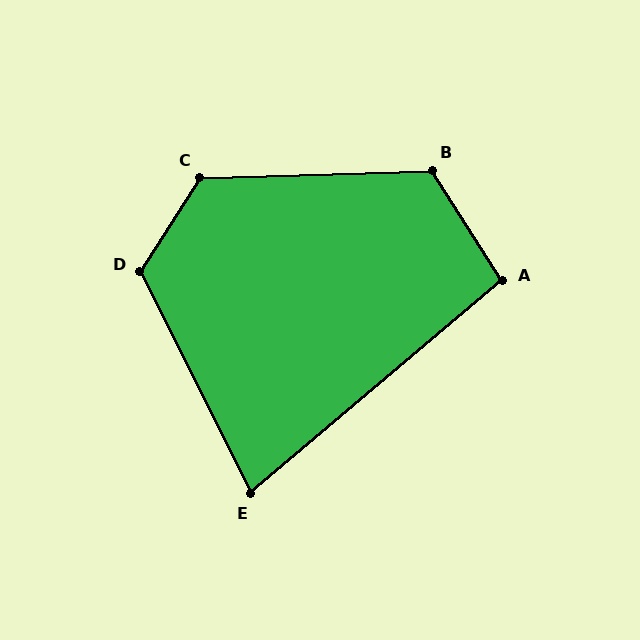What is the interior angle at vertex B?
Approximately 121 degrees (obtuse).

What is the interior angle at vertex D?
Approximately 121 degrees (obtuse).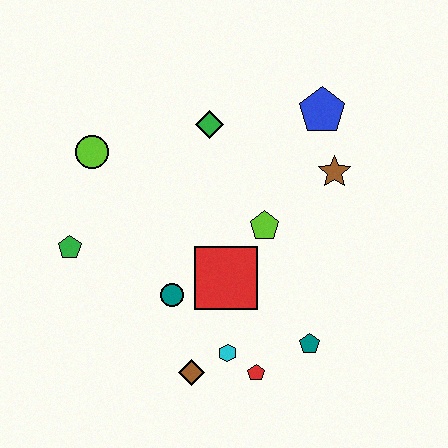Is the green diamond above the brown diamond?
Yes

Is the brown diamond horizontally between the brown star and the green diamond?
No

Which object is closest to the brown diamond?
The cyan hexagon is closest to the brown diamond.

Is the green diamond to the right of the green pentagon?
Yes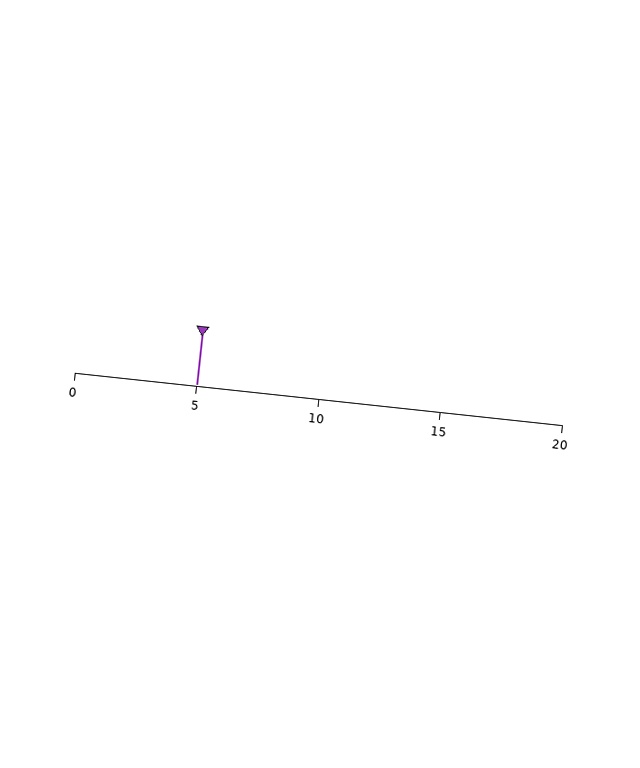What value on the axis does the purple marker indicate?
The marker indicates approximately 5.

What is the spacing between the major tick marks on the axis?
The major ticks are spaced 5 apart.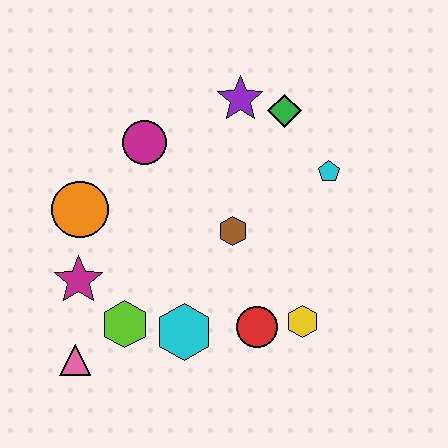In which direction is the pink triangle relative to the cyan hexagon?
The pink triangle is to the left of the cyan hexagon.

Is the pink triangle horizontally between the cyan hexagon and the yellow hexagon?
No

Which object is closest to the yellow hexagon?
The red circle is closest to the yellow hexagon.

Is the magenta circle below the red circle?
No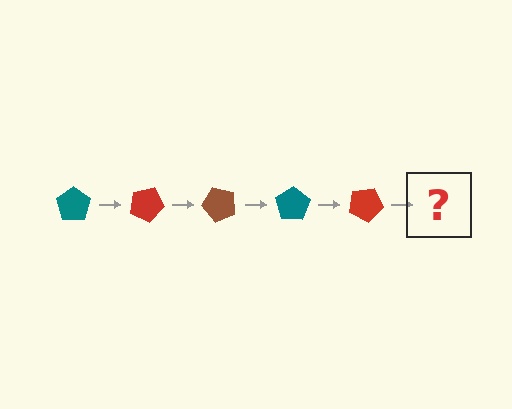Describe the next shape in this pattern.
It should be a brown pentagon, rotated 125 degrees from the start.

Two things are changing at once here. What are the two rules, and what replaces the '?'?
The two rules are that it rotates 25 degrees each step and the color cycles through teal, red, and brown. The '?' should be a brown pentagon, rotated 125 degrees from the start.